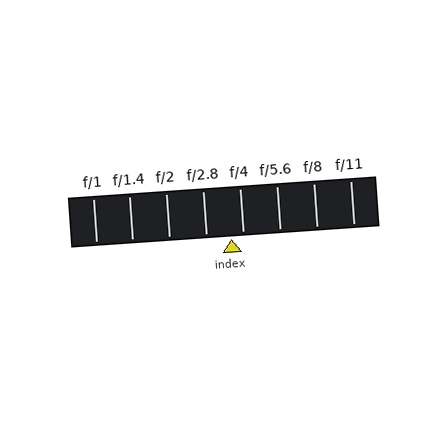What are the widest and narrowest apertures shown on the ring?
The widest aperture shown is f/1 and the narrowest is f/11.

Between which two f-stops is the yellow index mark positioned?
The index mark is between f/2.8 and f/4.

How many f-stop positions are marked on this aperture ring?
There are 8 f-stop positions marked.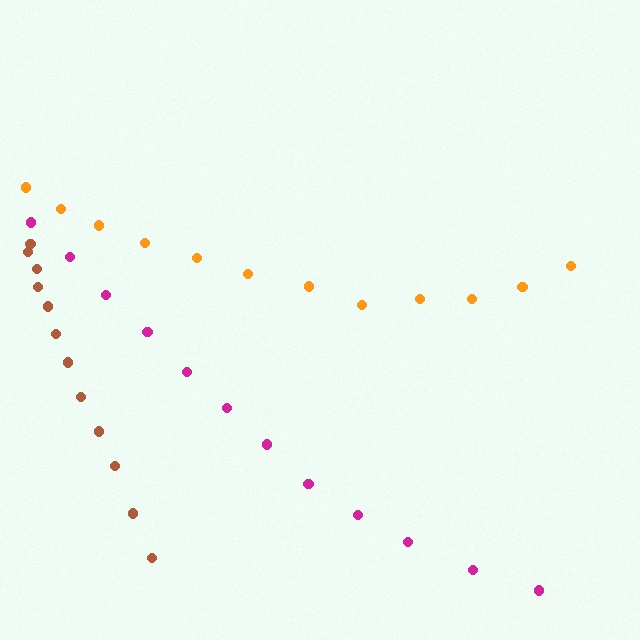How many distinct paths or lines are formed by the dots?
There are 3 distinct paths.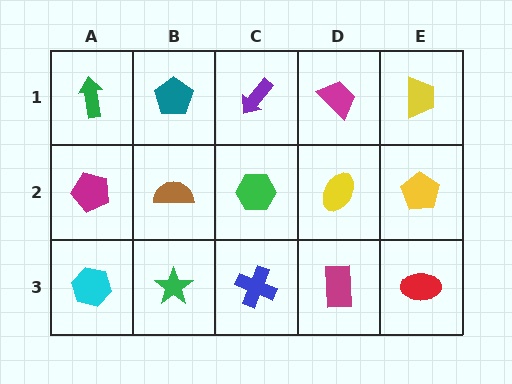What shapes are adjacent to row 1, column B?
A brown semicircle (row 2, column B), a green arrow (row 1, column A), a purple arrow (row 1, column C).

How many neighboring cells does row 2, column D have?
4.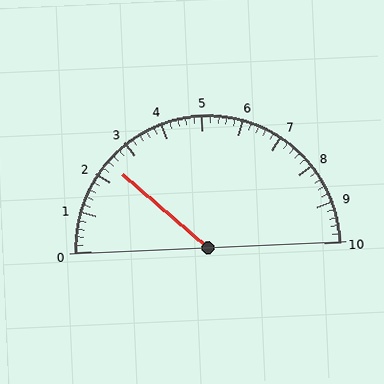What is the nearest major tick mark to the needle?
The nearest major tick mark is 2.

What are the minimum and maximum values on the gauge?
The gauge ranges from 0 to 10.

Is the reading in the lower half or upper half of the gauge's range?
The reading is in the lower half of the range (0 to 10).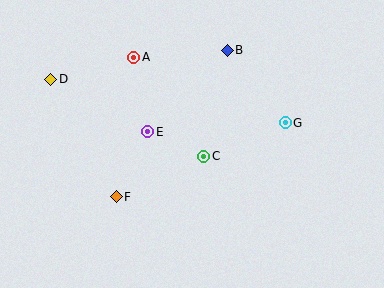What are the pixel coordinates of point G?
Point G is at (285, 123).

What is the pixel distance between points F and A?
The distance between F and A is 140 pixels.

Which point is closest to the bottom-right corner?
Point G is closest to the bottom-right corner.